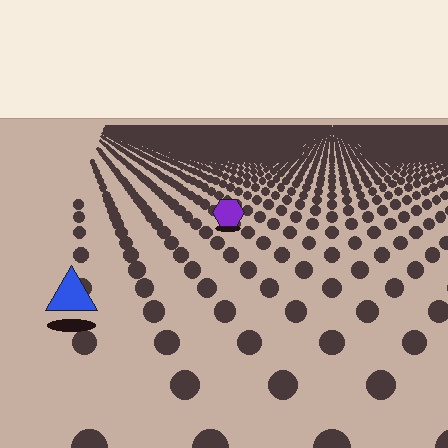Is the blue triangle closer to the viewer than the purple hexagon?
Yes. The blue triangle is closer — you can tell from the texture gradient: the ground texture is coarser near it.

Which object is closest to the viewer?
The blue triangle is closest. The texture marks near it are larger and more spread out.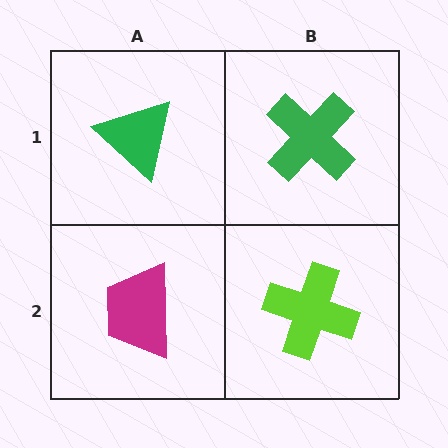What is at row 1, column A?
A green triangle.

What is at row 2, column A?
A magenta trapezoid.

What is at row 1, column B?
A green cross.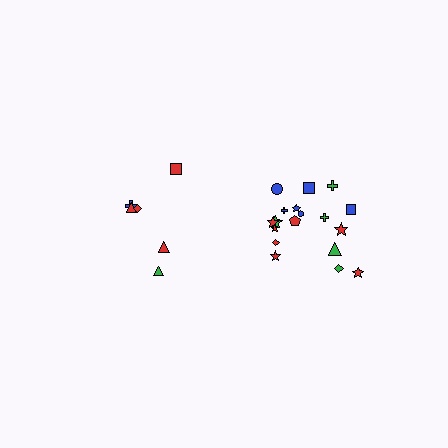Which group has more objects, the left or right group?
The right group.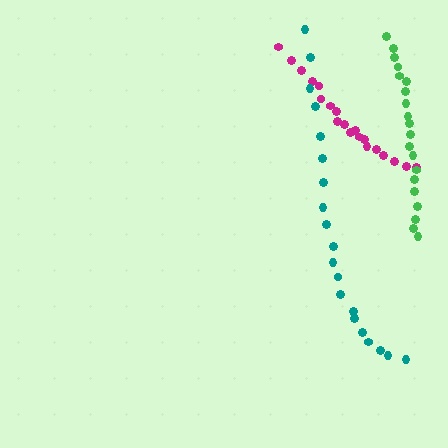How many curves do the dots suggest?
There are 3 distinct paths.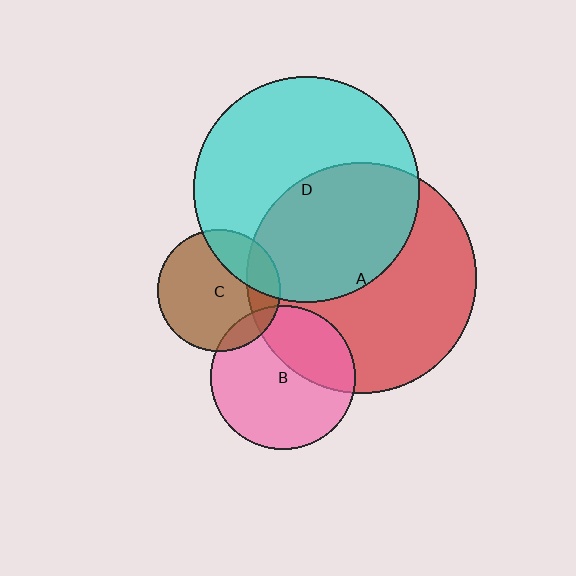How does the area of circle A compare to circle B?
Approximately 2.5 times.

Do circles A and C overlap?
Yes.